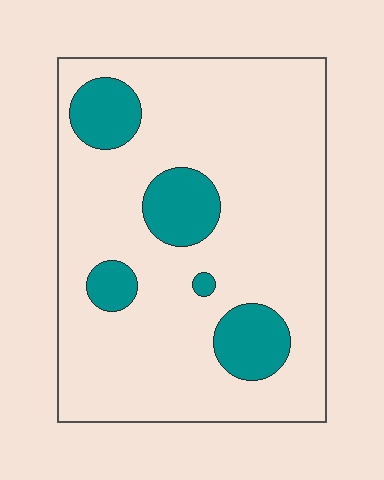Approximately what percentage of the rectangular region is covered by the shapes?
Approximately 15%.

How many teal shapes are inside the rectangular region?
5.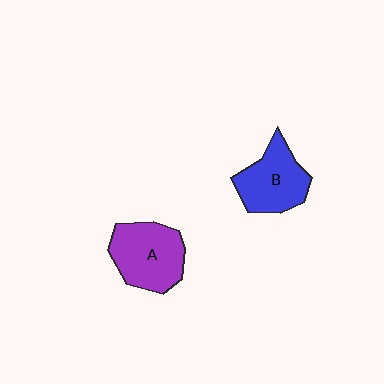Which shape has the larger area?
Shape A (purple).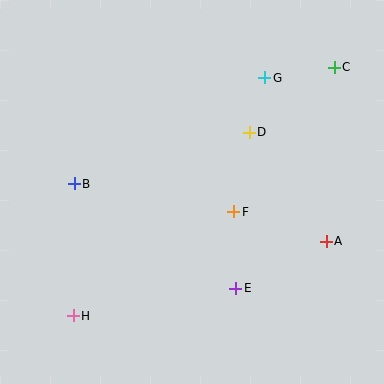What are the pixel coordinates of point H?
Point H is at (73, 316).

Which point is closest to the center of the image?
Point F at (234, 212) is closest to the center.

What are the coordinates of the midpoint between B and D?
The midpoint between B and D is at (162, 158).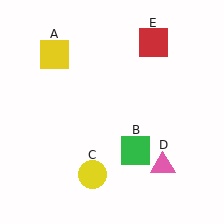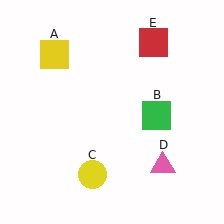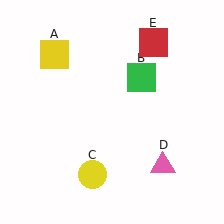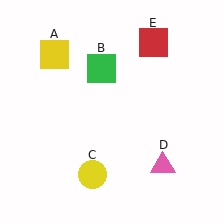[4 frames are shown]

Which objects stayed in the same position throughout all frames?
Yellow square (object A) and yellow circle (object C) and pink triangle (object D) and red square (object E) remained stationary.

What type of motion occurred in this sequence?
The green square (object B) rotated counterclockwise around the center of the scene.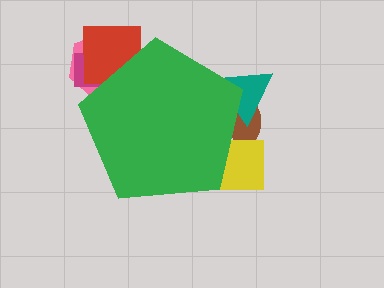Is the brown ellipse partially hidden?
Yes, the brown ellipse is partially hidden behind the green pentagon.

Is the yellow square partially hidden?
Yes, the yellow square is partially hidden behind the green pentagon.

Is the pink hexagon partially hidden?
Yes, the pink hexagon is partially hidden behind the green pentagon.